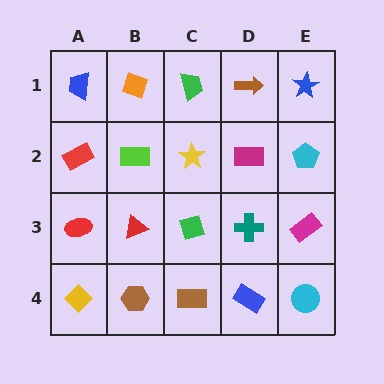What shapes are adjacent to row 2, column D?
A brown arrow (row 1, column D), a teal cross (row 3, column D), a yellow star (row 2, column C), a cyan pentagon (row 2, column E).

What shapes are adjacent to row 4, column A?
A red ellipse (row 3, column A), a brown hexagon (row 4, column B).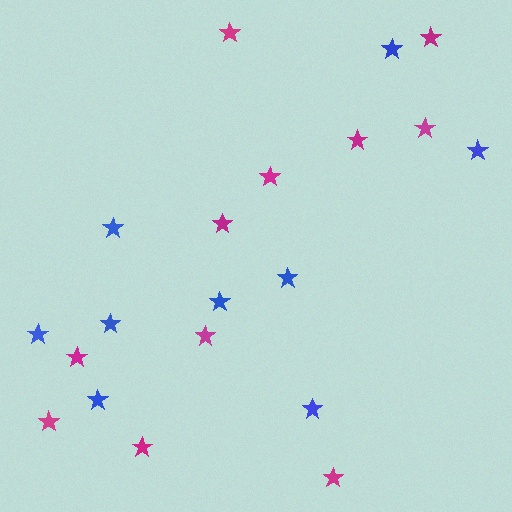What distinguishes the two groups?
There are 2 groups: one group of magenta stars (11) and one group of blue stars (9).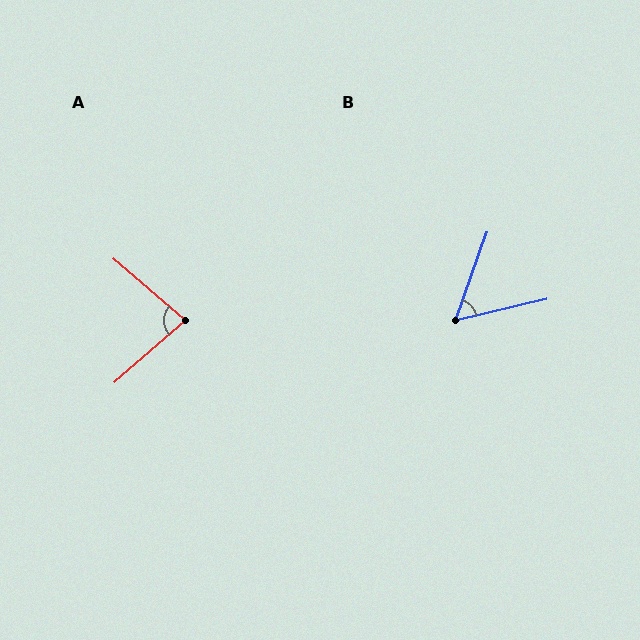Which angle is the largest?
A, at approximately 82 degrees.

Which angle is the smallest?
B, at approximately 58 degrees.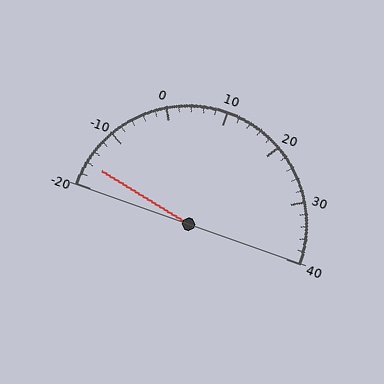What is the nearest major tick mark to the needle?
The nearest major tick mark is -20.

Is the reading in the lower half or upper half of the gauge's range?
The reading is in the lower half of the range (-20 to 40).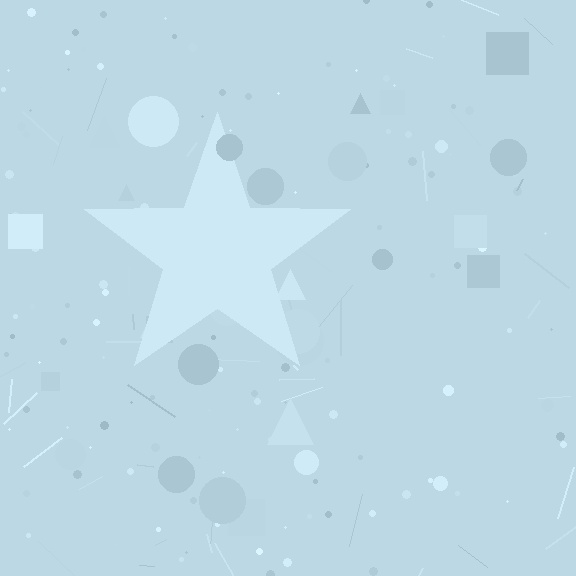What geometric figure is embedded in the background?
A star is embedded in the background.